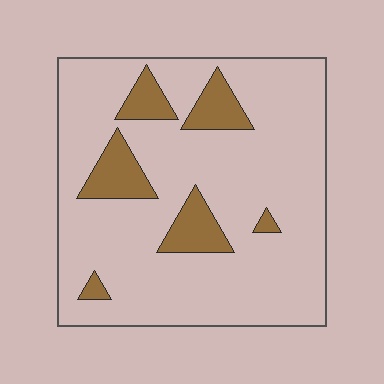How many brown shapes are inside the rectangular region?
6.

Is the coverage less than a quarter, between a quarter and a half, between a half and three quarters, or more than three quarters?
Less than a quarter.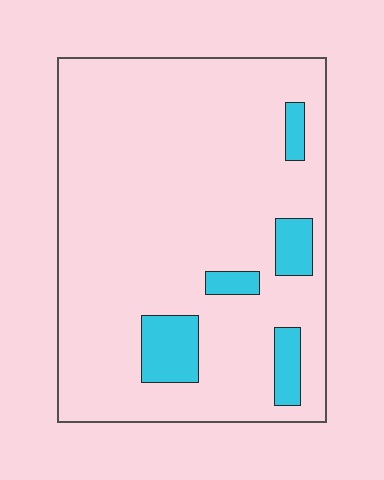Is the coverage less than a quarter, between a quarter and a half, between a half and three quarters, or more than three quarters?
Less than a quarter.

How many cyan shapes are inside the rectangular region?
5.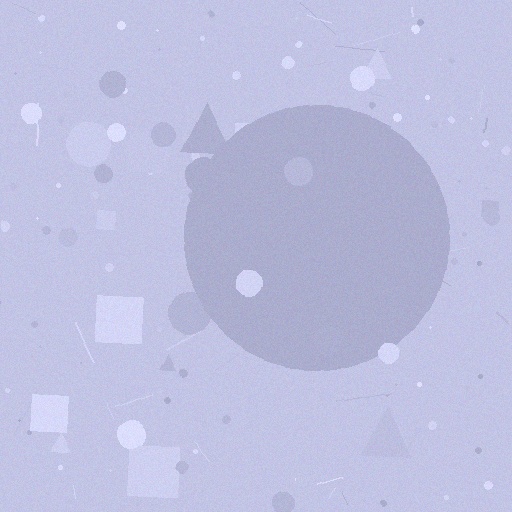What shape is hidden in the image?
A circle is hidden in the image.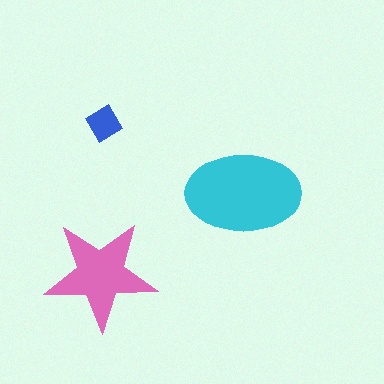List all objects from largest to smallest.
The cyan ellipse, the pink star, the blue diamond.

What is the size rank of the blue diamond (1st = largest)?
3rd.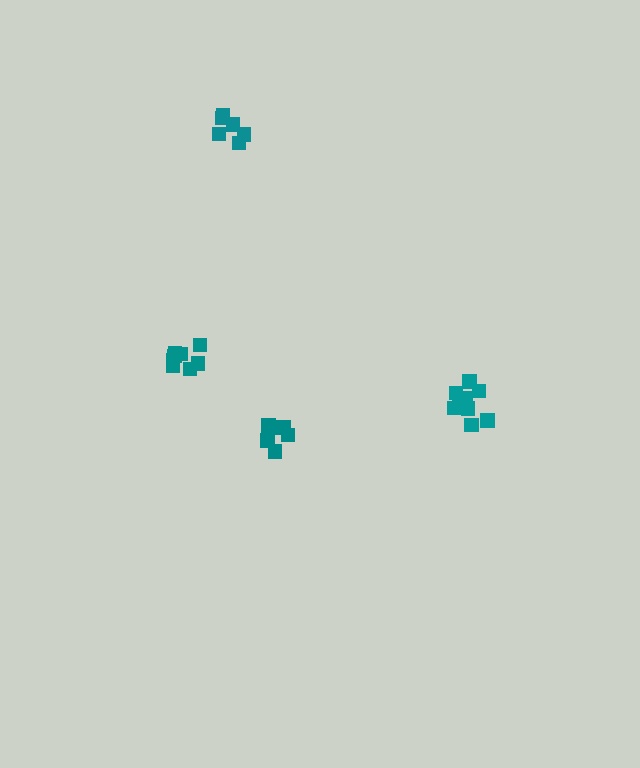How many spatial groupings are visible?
There are 4 spatial groupings.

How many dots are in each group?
Group 1: 6 dots, Group 2: 9 dots, Group 3: 6 dots, Group 4: 8 dots (29 total).